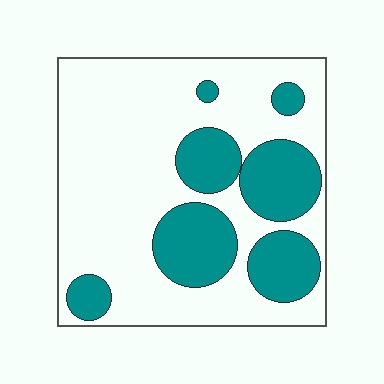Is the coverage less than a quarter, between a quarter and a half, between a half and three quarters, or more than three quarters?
Between a quarter and a half.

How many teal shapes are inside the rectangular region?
7.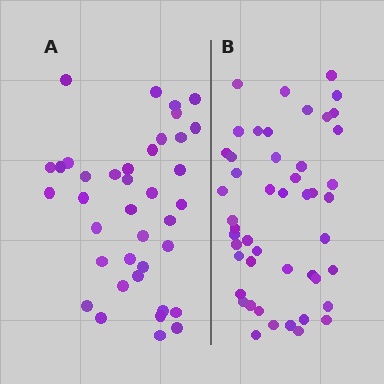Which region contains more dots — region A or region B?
Region B (the right region) has more dots.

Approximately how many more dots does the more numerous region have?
Region B has roughly 10 or so more dots than region A.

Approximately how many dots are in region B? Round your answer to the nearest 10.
About 50 dots. (The exact count is 48, which rounds to 50.)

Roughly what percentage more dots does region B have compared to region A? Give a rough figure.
About 25% more.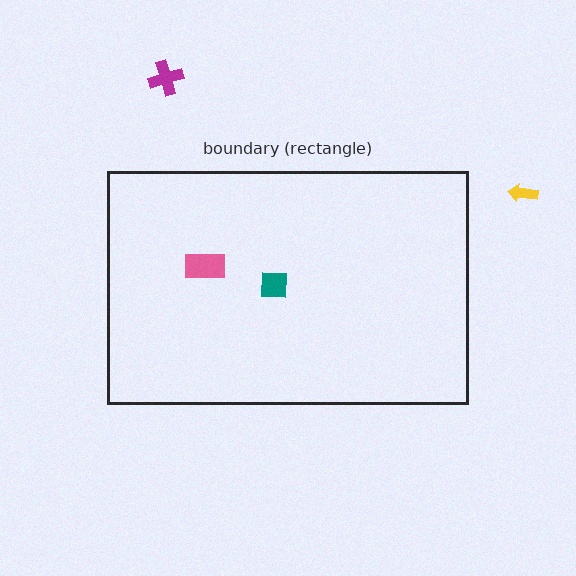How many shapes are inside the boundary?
2 inside, 2 outside.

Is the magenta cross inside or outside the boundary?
Outside.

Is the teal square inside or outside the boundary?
Inside.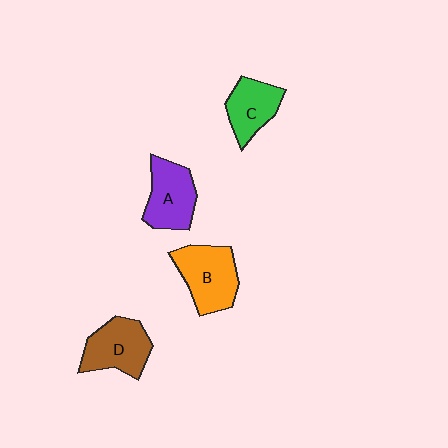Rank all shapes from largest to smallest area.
From largest to smallest: B (orange), D (brown), A (purple), C (green).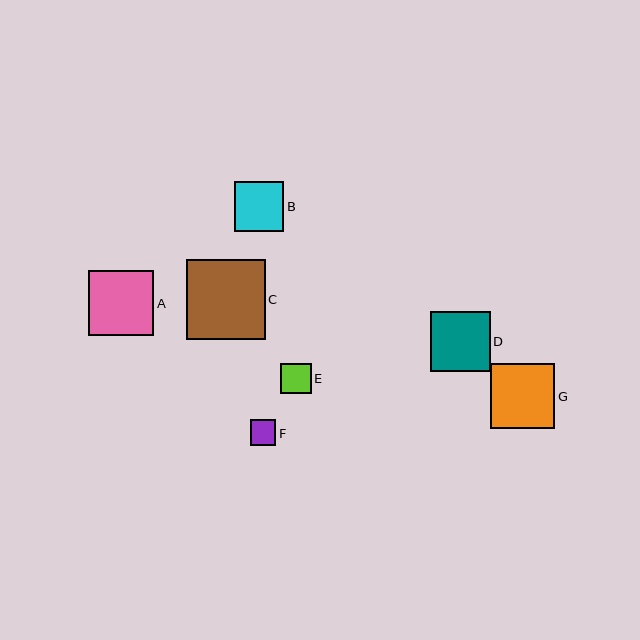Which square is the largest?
Square C is the largest with a size of approximately 79 pixels.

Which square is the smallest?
Square F is the smallest with a size of approximately 25 pixels.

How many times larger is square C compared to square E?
Square C is approximately 2.6 times the size of square E.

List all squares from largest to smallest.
From largest to smallest: C, A, G, D, B, E, F.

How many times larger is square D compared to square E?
Square D is approximately 2.0 times the size of square E.